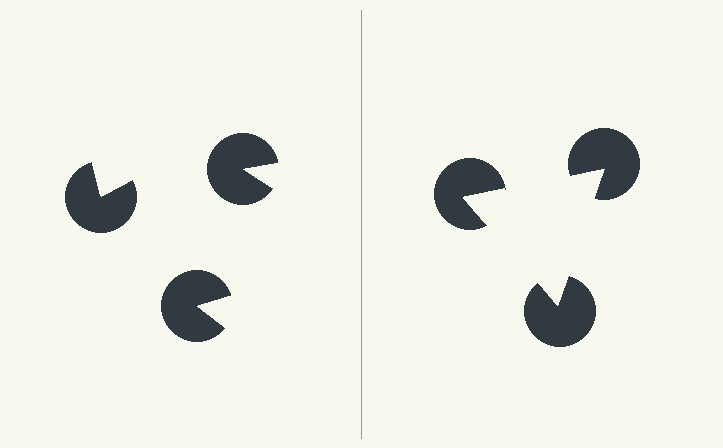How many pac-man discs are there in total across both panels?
6 — 3 on each side.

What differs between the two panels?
The pac-man discs are positioned identically on both sides; only the wedge orientations differ. On the right they align to a triangle; on the left they are misaligned.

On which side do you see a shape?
An illusory triangle appears on the right side. On the left side the wedge cuts are rotated, so no coherent shape forms.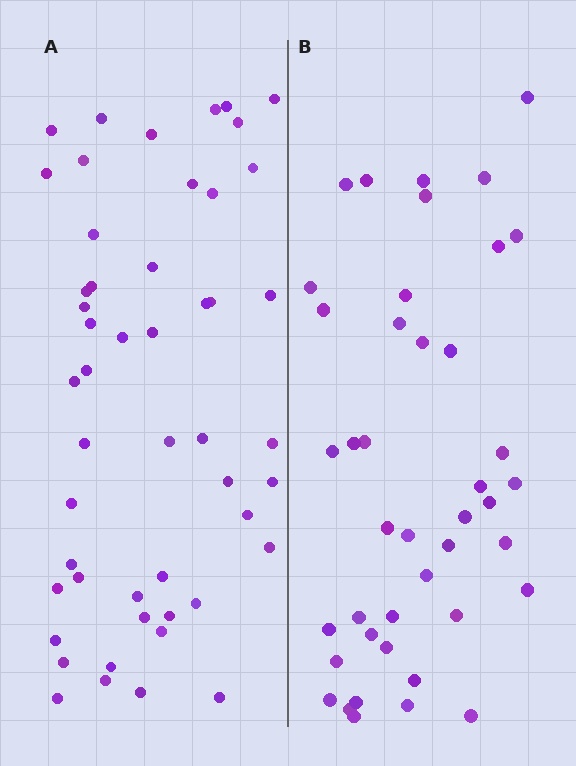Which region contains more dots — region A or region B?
Region A (the left region) has more dots.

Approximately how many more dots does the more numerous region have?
Region A has roughly 8 or so more dots than region B.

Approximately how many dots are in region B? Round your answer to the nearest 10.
About 40 dots. (The exact count is 42, which rounds to 40.)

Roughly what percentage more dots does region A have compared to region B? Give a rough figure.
About 20% more.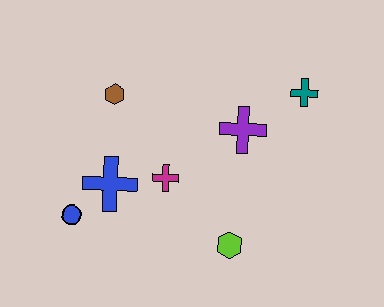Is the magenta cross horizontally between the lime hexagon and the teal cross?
No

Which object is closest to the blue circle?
The blue cross is closest to the blue circle.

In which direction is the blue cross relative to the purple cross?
The blue cross is to the left of the purple cross.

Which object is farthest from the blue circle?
The teal cross is farthest from the blue circle.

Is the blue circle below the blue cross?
Yes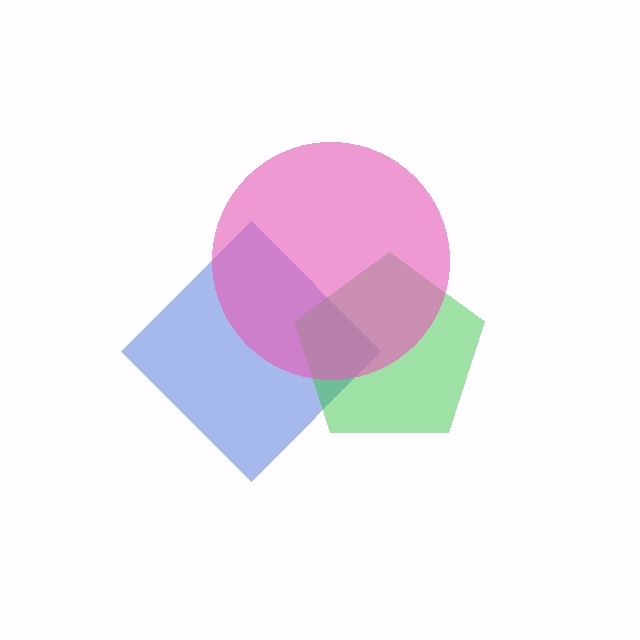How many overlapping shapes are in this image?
There are 3 overlapping shapes in the image.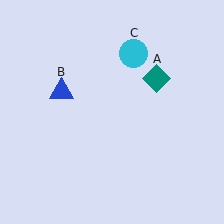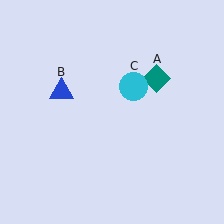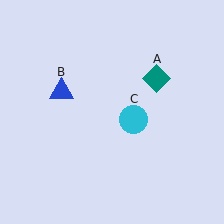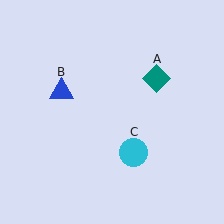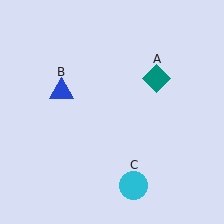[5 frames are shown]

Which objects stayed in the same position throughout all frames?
Teal diamond (object A) and blue triangle (object B) remained stationary.